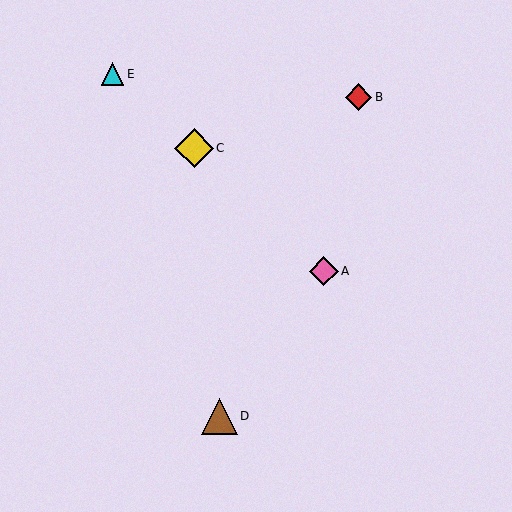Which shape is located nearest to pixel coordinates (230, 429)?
The brown triangle (labeled D) at (220, 416) is nearest to that location.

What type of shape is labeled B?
Shape B is a red diamond.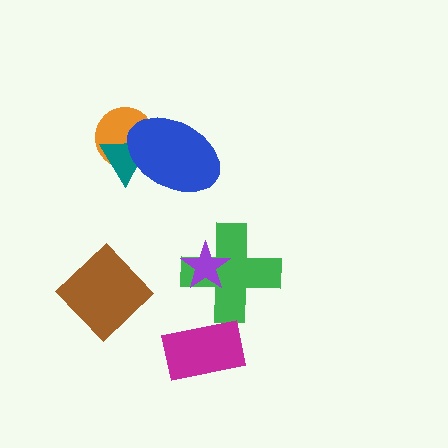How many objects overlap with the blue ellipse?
2 objects overlap with the blue ellipse.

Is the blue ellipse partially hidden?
No, no other shape covers it.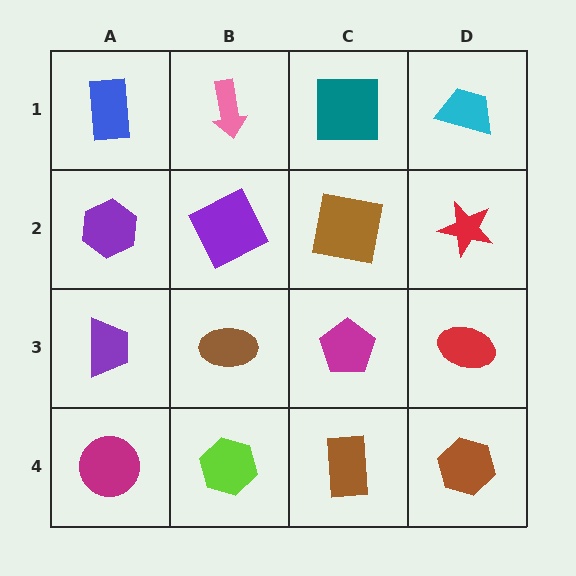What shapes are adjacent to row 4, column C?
A magenta pentagon (row 3, column C), a lime hexagon (row 4, column B), a brown hexagon (row 4, column D).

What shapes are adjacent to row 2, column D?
A cyan trapezoid (row 1, column D), a red ellipse (row 3, column D), a brown square (row 2, column C).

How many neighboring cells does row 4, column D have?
2.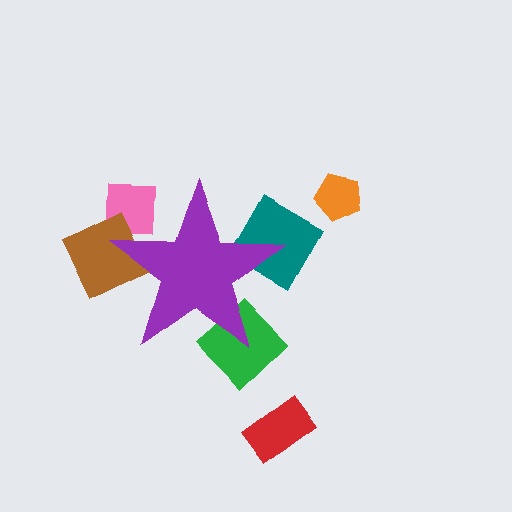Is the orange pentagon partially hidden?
No, the orange pentagon is fully visible.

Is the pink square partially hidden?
Yes, the pink square is partially hidden behind the purple star.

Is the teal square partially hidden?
Yes, the teal square is partially hidden behind the purple star.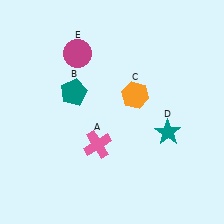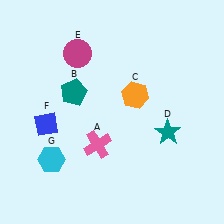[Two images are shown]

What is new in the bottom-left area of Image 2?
A blue diamond (F) was added in the bottom-left area of Image 2.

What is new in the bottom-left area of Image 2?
A cyan hexagon (G) was added in the bottom-left area of Image 2.